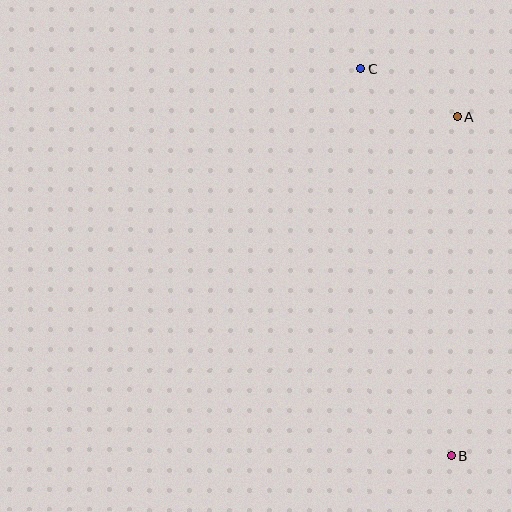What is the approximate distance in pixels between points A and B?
The distance between A and B is approximately 339 pixels.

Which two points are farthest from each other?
Points B and C are farthest from each other.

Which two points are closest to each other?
Points A and C are closest to each other.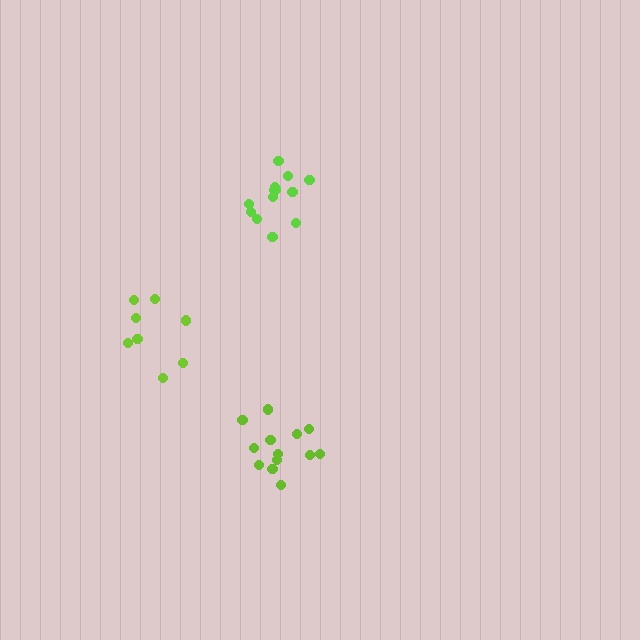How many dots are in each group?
Group 1: 13 dots, Group 2: 13 dots, Group 3: 8 dots (34 total).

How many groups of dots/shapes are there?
There are 3 groups.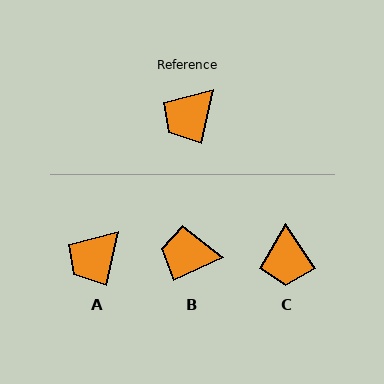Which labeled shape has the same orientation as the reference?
A.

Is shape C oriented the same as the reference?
No, it is off by about 46 degrees.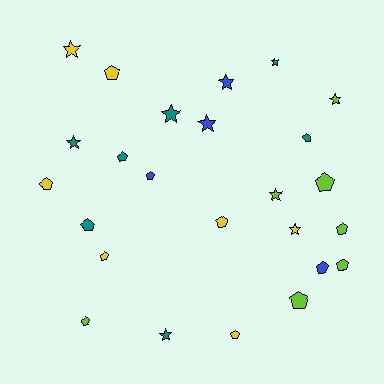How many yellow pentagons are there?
There are 5 yellow pentagons.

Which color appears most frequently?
Lime, with 7 objects.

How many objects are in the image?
There are 25 objects.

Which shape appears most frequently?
Pentagon, with 15 objects.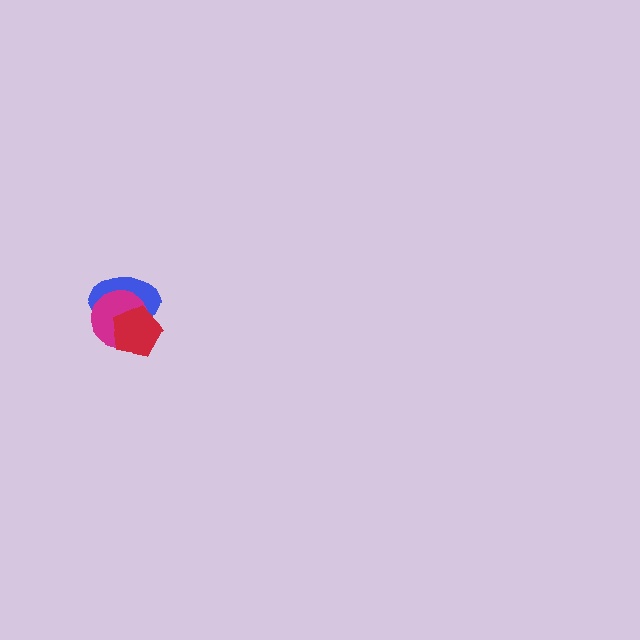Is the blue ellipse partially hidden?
Yes, it is partially covered by another shape.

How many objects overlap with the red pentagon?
2 objects overlap with the red pentagon.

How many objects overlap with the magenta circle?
2 objects overlap with the magenta circle.